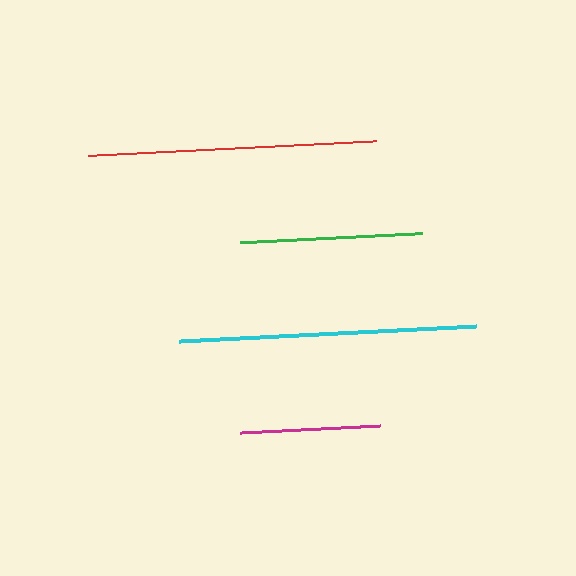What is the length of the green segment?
The green segment is approximately 182 pixels long.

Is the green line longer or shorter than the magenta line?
The green line is longer than the magenta line.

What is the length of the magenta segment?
The magenta segment is approximately 140 pixels long.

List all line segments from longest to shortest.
From longest to shortest: cyan, red, green, magenta.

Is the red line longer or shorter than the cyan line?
The cyan line is longer than the red line.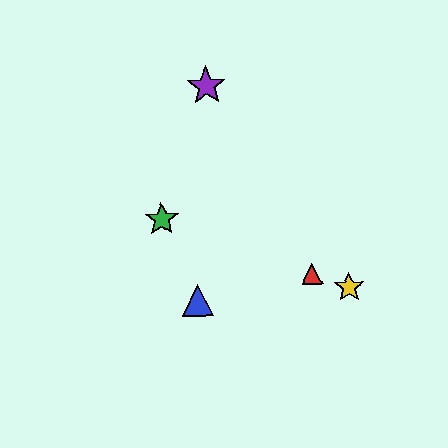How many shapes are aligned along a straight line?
3 shapes (the red triangle, the green star, the yellow star) are aligned along a straight line.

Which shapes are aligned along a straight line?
The red triangle, the green star, the yellow star are aligned along a straight line.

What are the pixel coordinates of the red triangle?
The red triangle is at (312, 274).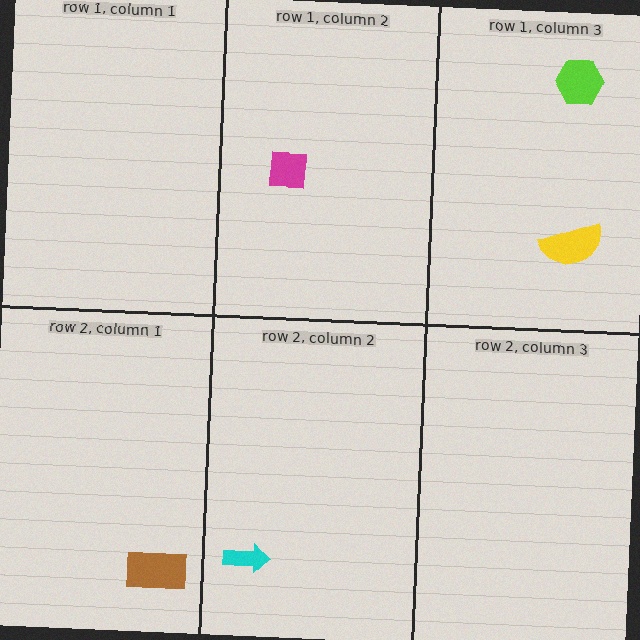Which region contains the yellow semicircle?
The row 1, column 3 region.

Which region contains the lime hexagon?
The row 1, column 3 region.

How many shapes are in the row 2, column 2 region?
1.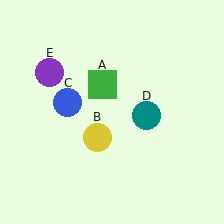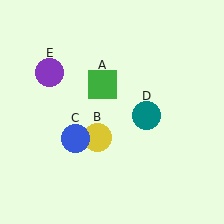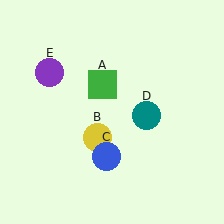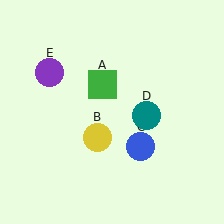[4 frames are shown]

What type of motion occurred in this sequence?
The blue circle (object C) rotated counterclockwise around the center of the scene.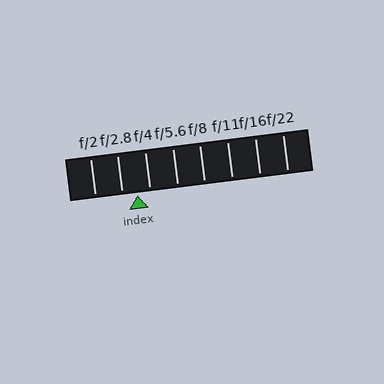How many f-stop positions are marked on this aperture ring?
There are 8 f-stop positions marked.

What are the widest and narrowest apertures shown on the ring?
The widest aperture shown is f/2 and the narrowest is f/22.